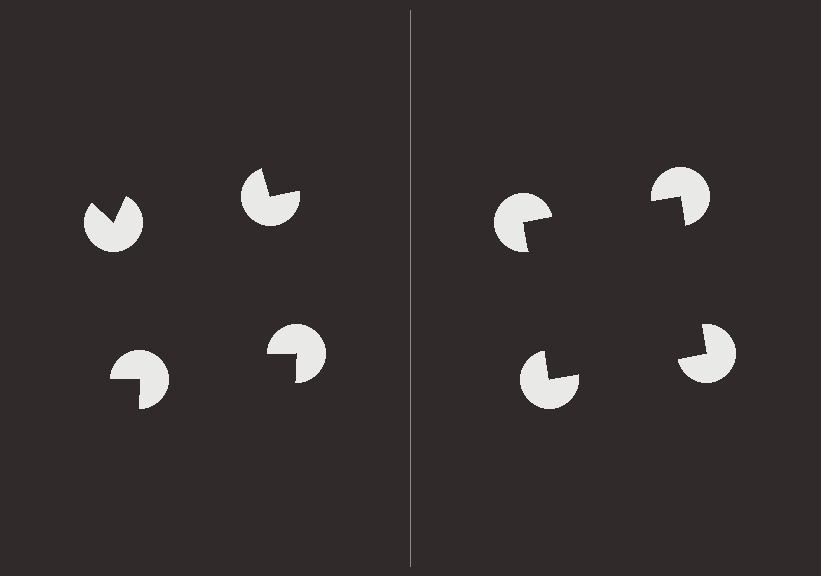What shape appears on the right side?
An illusory square.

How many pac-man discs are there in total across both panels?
8 — 4 on each side.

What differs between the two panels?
The pac-man discs are positioned identically on both sides; only the wedge orientations differ. On the right they align to a square; on the left they are misaligned.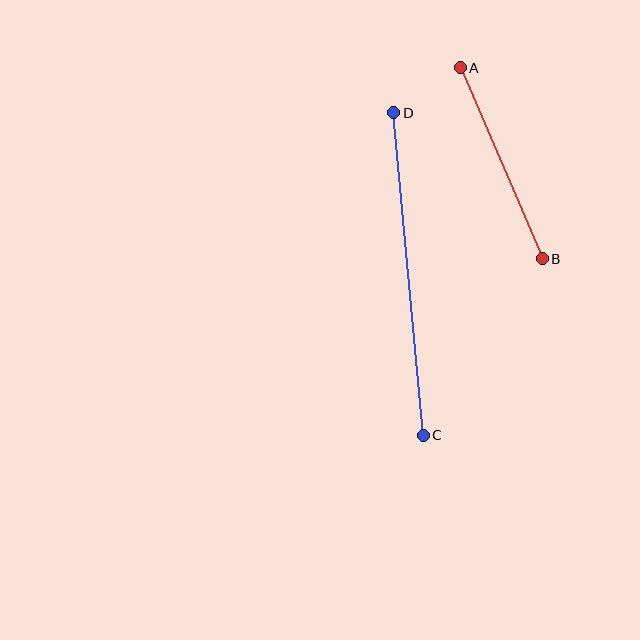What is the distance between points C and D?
The distance is approximately 324 pixels.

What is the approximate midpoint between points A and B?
The midpoint is at approximately (501, 163) pixels.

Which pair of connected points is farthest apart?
Points C and D are farthest apart.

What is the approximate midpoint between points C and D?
The midpoint is at approximately (408, 274) pixels.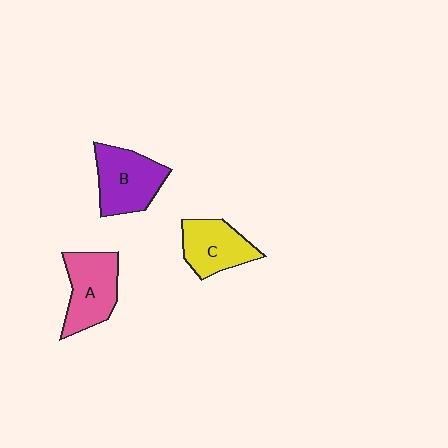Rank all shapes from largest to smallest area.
From largest to smallest: B (purple), A (pink), C (yellow).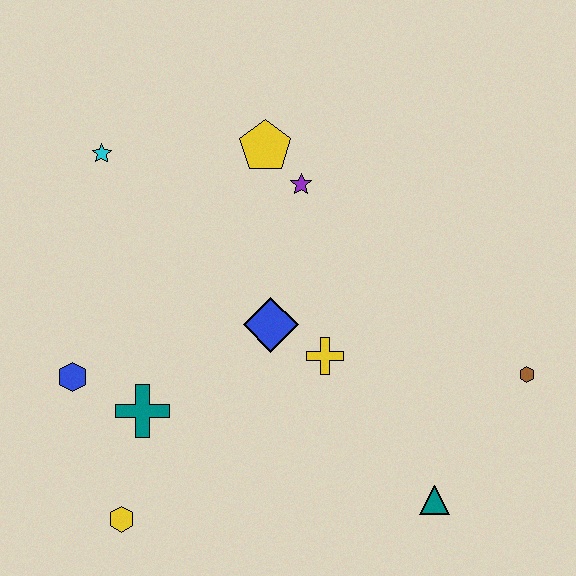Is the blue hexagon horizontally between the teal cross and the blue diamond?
No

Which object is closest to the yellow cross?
The blue diamond is closest to the yellow cross.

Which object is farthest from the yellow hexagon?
The brown hexagon is farthest from the yellow hexagon.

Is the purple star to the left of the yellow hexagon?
No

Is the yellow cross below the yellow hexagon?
No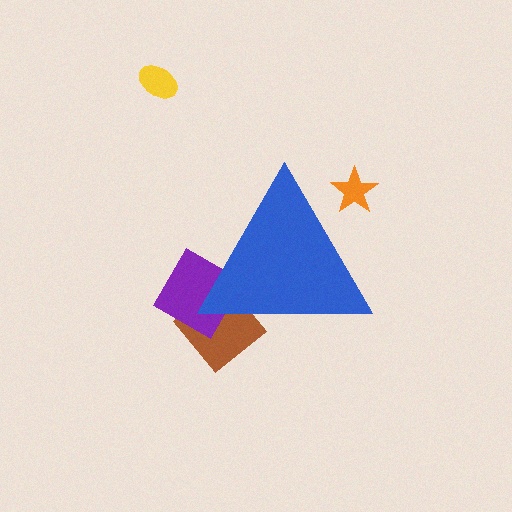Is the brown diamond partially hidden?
Yes, the brown diamond is partially hidden behind the blue triangle.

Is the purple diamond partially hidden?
Yes, the purple diamond is partially hidden behind the blue triangle.